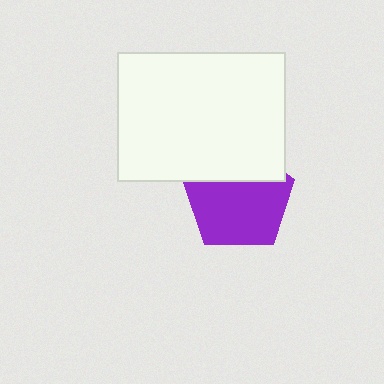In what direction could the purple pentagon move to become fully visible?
The purple pentagon could move down. That would shift it out from behind the white rectangle entirely.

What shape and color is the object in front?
The object in front is a white rectangle.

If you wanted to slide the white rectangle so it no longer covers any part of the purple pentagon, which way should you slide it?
Slide it up — that is the most direct way to separate the two shapes.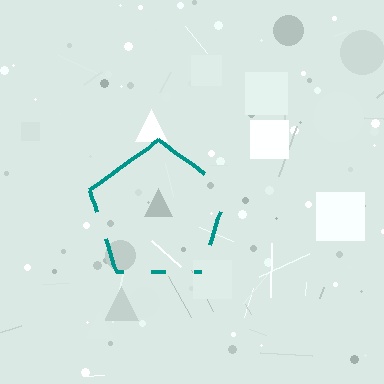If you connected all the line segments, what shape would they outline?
They would outline a pentagon.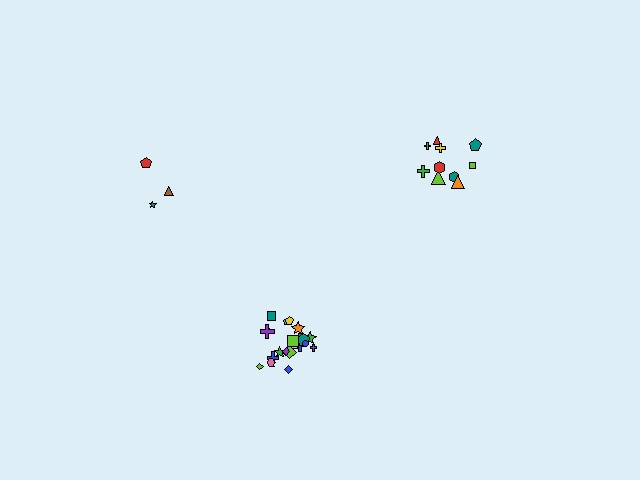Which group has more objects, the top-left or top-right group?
The top-right group.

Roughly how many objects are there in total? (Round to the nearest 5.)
Roughly 35 objects in total.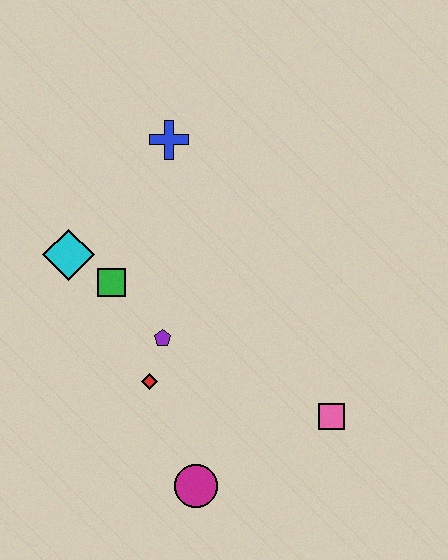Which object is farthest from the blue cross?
The magenta circle is farthest from the blue cross.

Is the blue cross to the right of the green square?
Yes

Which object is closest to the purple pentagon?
The red diamond is closest to the purple pentagon.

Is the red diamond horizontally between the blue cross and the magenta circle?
No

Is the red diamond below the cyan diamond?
Yes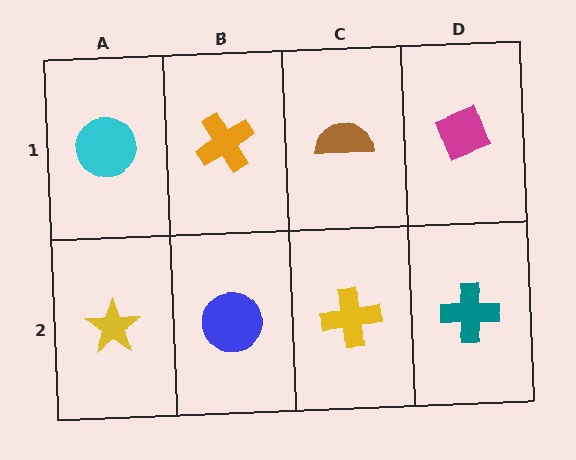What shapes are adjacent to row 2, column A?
A cyan circle (row 1, column A), a blue circle (row 2, column B).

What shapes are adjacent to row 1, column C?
A yellow cross (row 2, column C), an orange cross (row 1, column B), a magenta diamond (row 1, column D).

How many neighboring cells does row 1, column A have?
2.